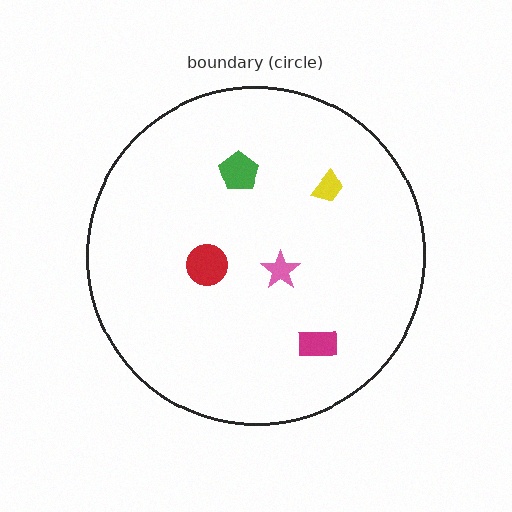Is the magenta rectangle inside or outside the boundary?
Inside.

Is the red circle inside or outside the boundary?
Inside.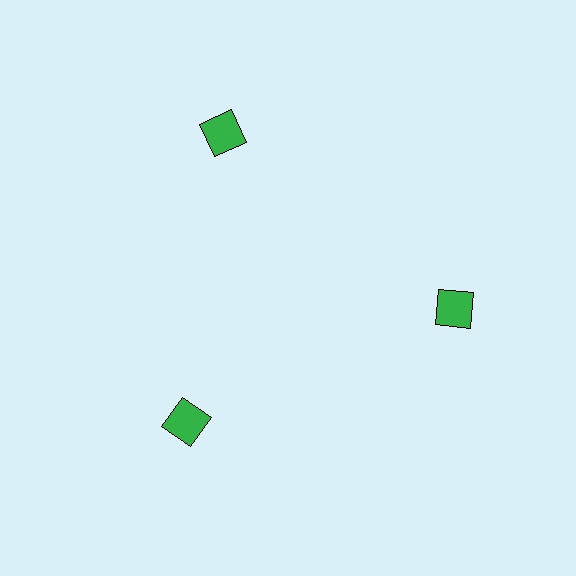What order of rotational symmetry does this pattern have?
This pattern has 3-fold rotational symmetry.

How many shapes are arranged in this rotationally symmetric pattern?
There are 3 shapes, arranged in 3 groups of 1.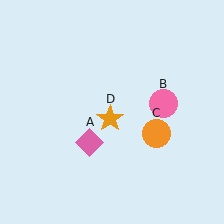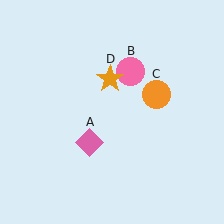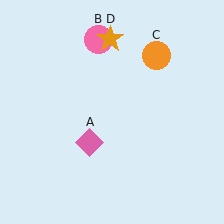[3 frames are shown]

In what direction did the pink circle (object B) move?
The pink circle (object B) moved up and to the left.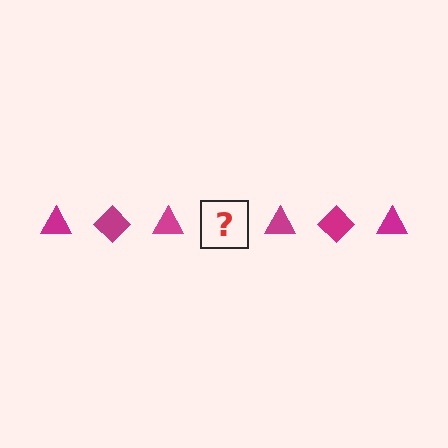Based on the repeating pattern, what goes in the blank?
The blank should be a magenta diamond.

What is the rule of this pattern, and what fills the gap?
The rule is that the pattern cycles through triangle, diamond shapes in magenta. The gap should be filled with a magenta diamond.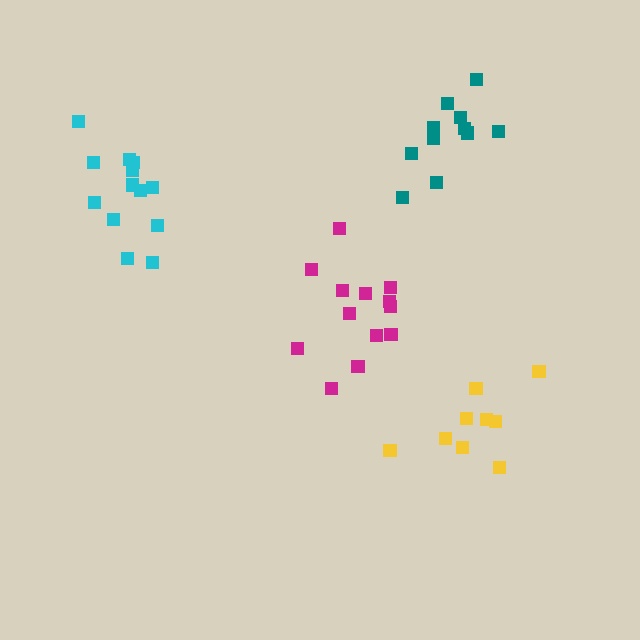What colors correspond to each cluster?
The clusters are colored: cyan, yellow, magenta, teal.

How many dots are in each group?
Group 1: 13 dots, Group 2: 9 dots, Group 3: 13 dots, Group 4: 11 dots (46 total).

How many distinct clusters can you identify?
There are 4 distinct clusters.